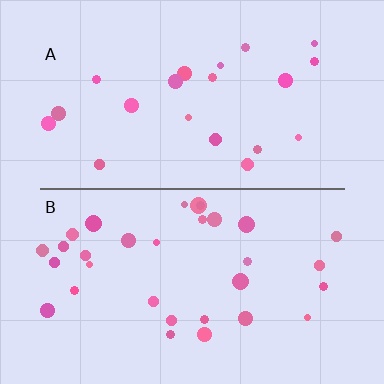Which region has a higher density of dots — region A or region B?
B (the bottom).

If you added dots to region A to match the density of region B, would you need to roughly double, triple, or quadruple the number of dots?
Approximately double.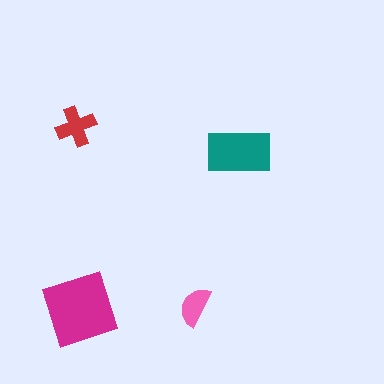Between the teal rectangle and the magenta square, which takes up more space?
The magenta square.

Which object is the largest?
The magenta square.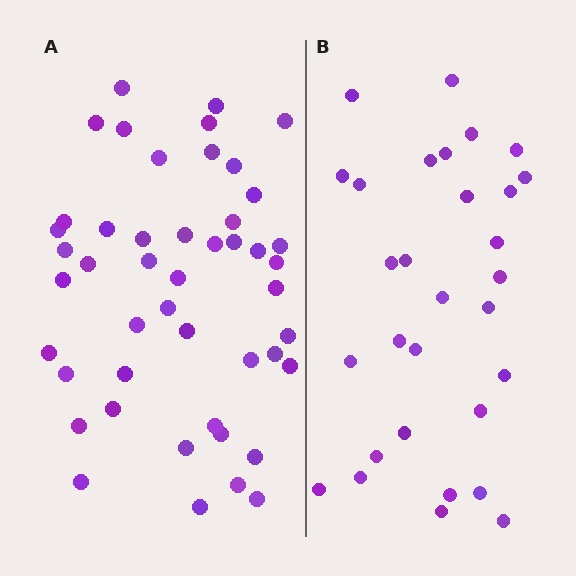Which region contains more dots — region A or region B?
Region A (the left region) has more dots.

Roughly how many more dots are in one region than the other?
Region A has approximately 15 more dots than region B.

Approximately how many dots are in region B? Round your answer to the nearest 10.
About 30 dots.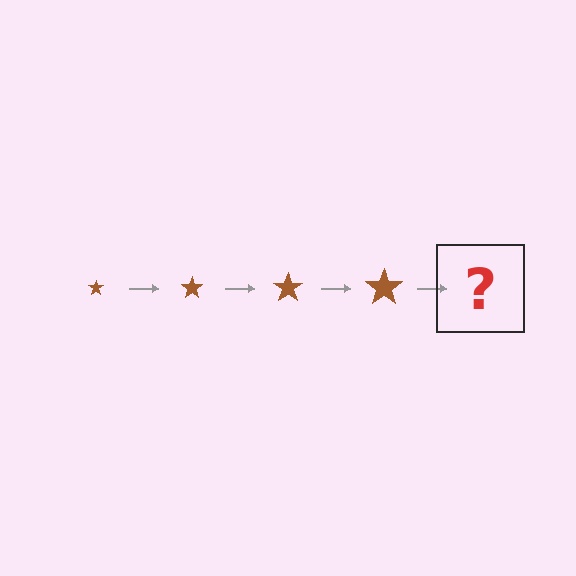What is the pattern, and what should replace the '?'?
The pattern is that the star gets progressively larger each step. The '?' should be a brown star, larger than the previous one.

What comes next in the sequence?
The next element should be a brown star, larger than the previous one.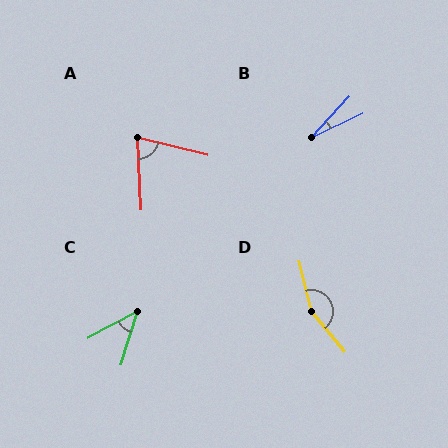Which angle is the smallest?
B, at approximately 22 degrees.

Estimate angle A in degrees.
Approximately 73 degrees.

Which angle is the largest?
D, at approximately 154 degrees.